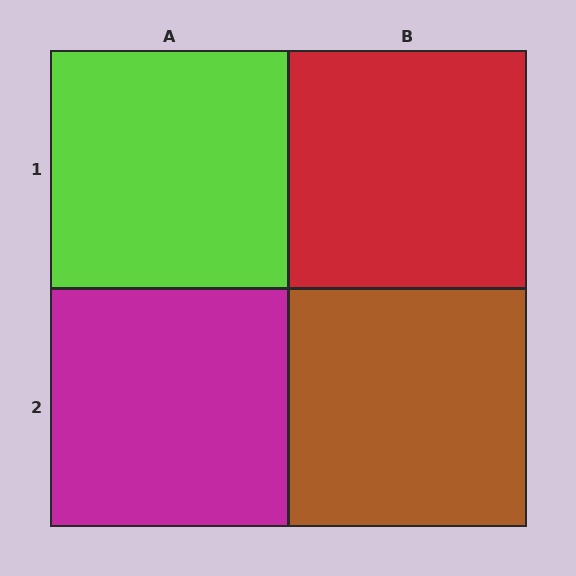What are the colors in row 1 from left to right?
Lime, red.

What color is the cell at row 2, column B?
Brown.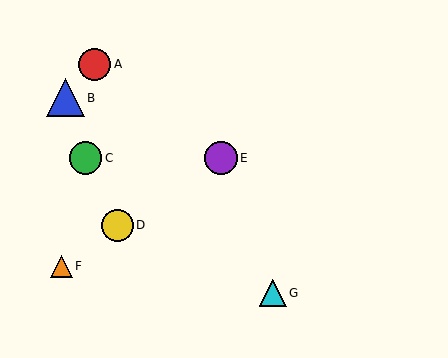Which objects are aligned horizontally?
Objects C, E are aligned horizontally.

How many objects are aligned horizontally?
2 objects (C, E) are aligned horizontally.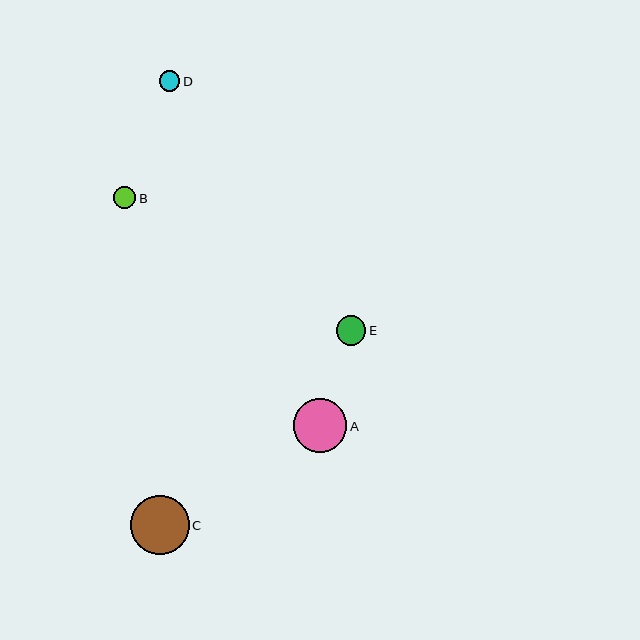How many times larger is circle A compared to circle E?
Circle A is approximately 1.8 times the size of circle E.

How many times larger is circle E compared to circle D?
Circle E is approximately 1.4 times the size of circle D.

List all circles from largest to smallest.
From largest to smallest: C, A, E, B, D.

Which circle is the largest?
Circle C is the largest with a size of approximately 59 pixels.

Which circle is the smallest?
Circle D is the smallest with a size of approximately 20 pixels.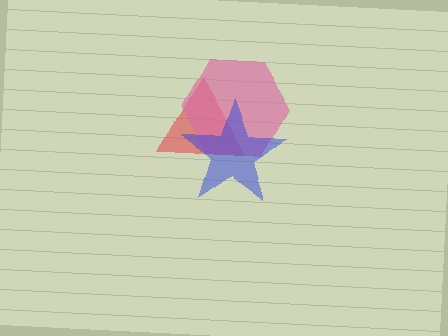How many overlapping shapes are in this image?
There are 3 overlapping shapes in the image.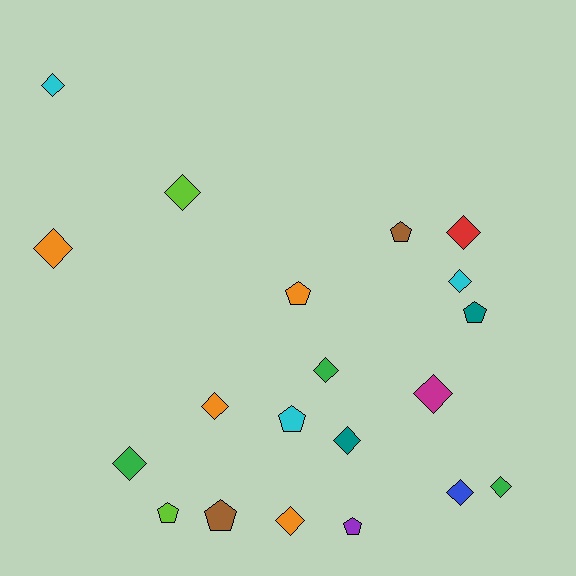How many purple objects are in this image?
There is 1 purple object.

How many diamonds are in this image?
There are 13 diamonds.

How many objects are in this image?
There are 20 objects.